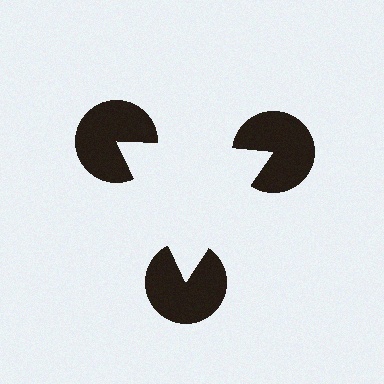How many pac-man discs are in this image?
There are 3 — one at each vertex of the illusory triangle.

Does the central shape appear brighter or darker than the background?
It typically appears slightly brighter than the background, even though no actual brightness change is drawn.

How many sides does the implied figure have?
3 sides.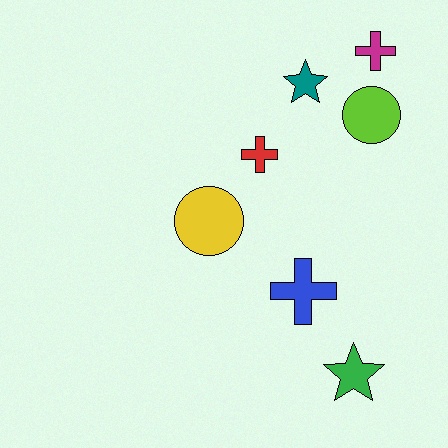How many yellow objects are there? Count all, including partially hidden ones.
There is 1 yellow object.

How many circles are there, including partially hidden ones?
There are 2 circles.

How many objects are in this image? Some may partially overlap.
There are 7 objects.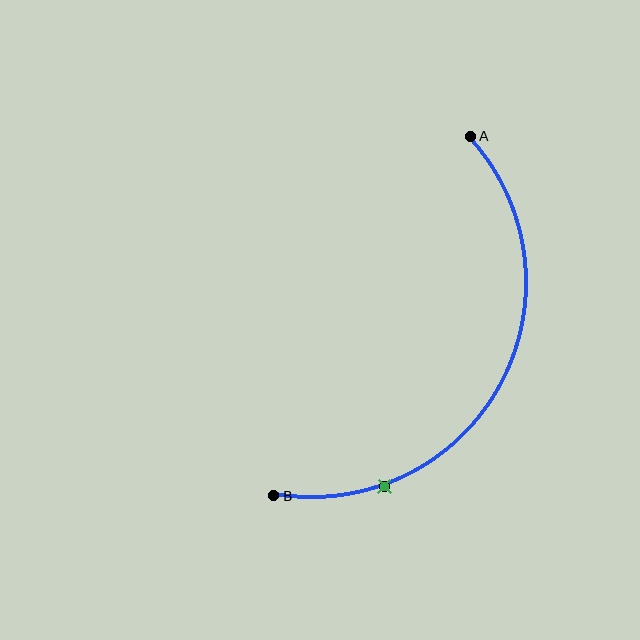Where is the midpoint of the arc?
The arc midpoint is the point on the curve farthest from the straight line joining A and B. It sits to the right of that line.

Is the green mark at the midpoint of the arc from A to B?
No. The green mark lies on the arc but is closer to endpoint B. The arc midpoint would be at the point on the curve equidistant along the arc from both A and B.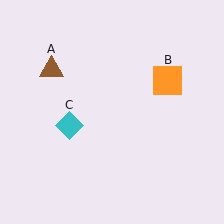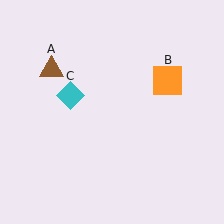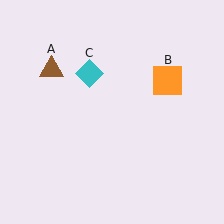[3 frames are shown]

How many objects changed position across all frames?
1 object changed position: cyan diamond (object C).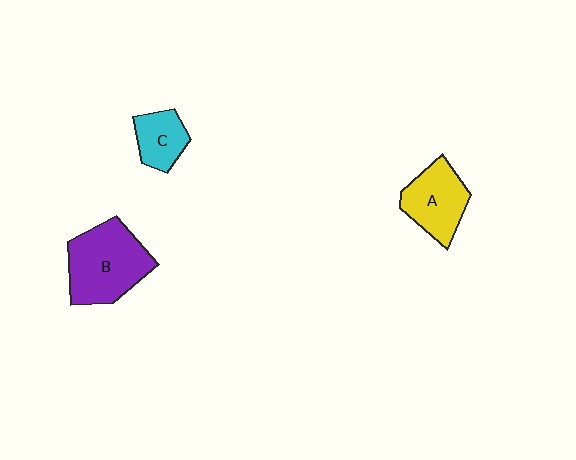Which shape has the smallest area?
Shape C (cyan).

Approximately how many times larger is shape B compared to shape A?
Approximately 1.4 times.